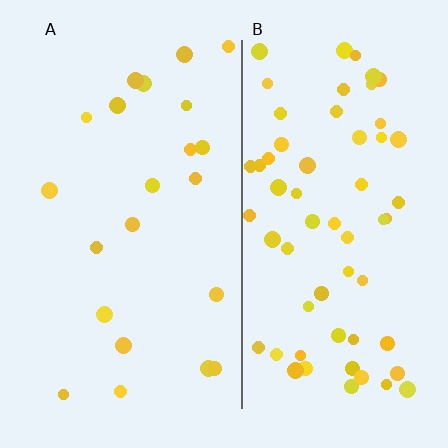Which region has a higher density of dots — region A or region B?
B (the right).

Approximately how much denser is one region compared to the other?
Approximately 2.8× — region B over region A.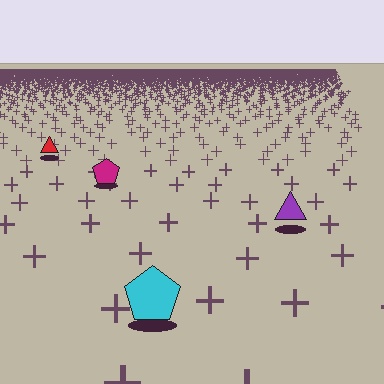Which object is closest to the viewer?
The cyan pentagon is closest. The texture marks near it are larger and more spread out.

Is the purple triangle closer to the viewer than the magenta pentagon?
Yes. The purple triangle is closer — you can tell from the texture gradient: the ground texture is coarser near it.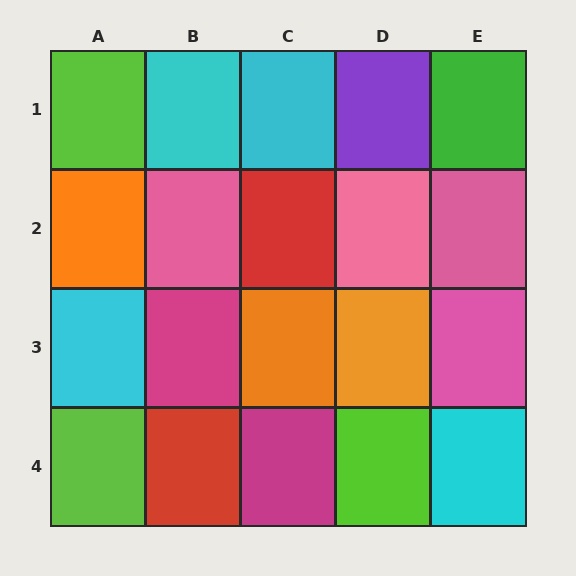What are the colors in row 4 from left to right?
Lime, red, magenta, lime, cyan.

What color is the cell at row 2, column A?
Orange.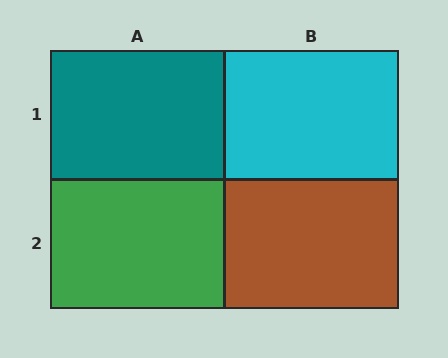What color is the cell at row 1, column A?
Teal.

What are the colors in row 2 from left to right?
Green, brown.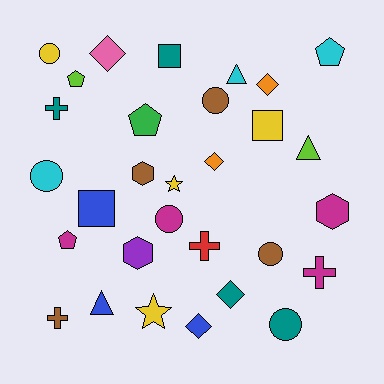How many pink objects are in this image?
There is 1 pink object.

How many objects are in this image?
There are 30 objects.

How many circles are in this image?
There are 6 circles.